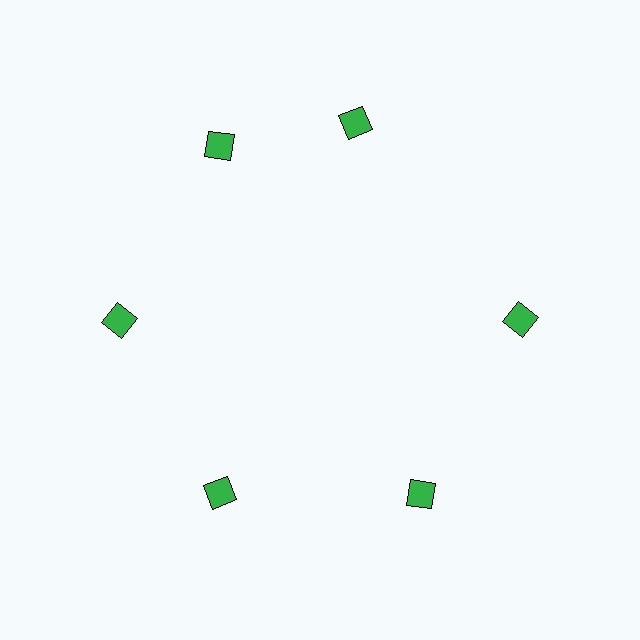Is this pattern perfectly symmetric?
No. The 6 green squares are arranged in a ring, but one element near the 1 o'clock position is rotated out of alignment along the ring, breaking the 6-fold rotational symmetry.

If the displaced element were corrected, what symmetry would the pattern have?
It would have 6-fold rotational symmetry — the pattern would map onto itself every 60 degrees.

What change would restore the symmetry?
The symmetry would be restored by rotating it back into even spacing with its neighbors so that all 6 squares sit at equal angles and equal distance from the center.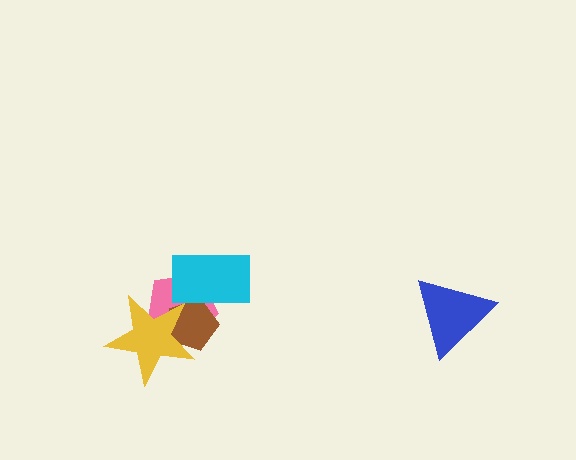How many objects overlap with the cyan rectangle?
2 objects overlap with the cyan rectangle.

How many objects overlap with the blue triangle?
0 objects overlap with the blue triangle.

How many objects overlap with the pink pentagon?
3 objects overlap with the pink pentagon.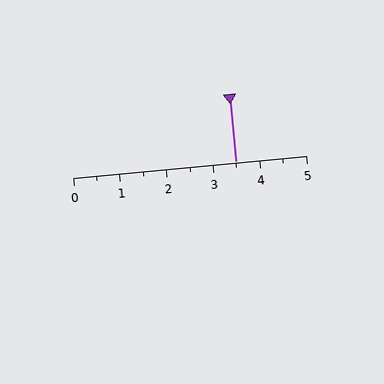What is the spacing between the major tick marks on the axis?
The major ticks are spaced 1 apart.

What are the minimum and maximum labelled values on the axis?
The axis runs from 0 to 5.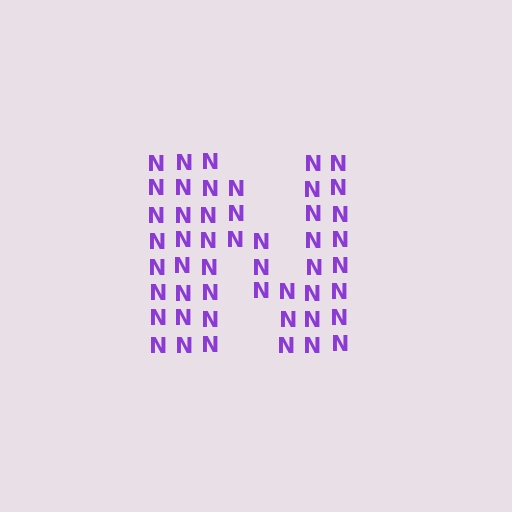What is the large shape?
The large shape is the letter N.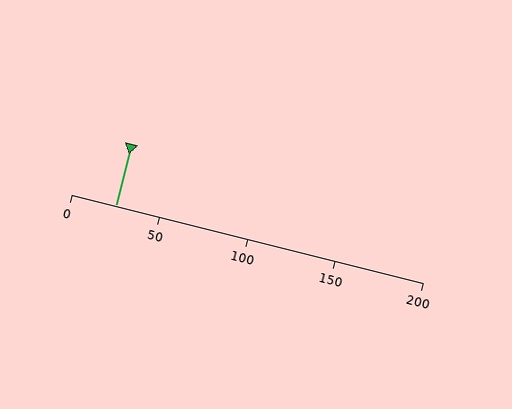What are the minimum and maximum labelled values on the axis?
The axis runs from 0 to 200.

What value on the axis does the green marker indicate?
The marker indicates approximately 25.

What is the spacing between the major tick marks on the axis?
The major ticks are spaced 50 apart.